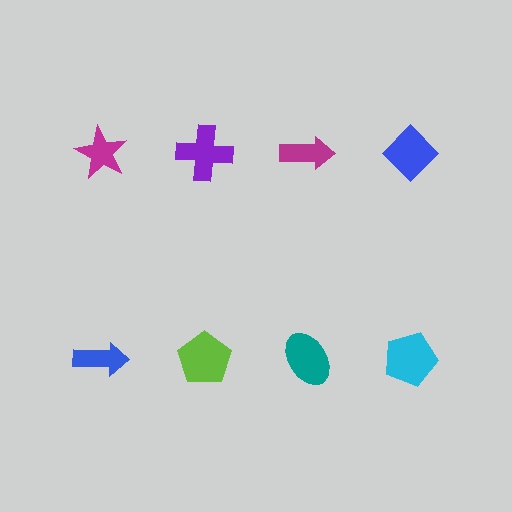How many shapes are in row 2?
4 shapes.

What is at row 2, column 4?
A cyan pentagon.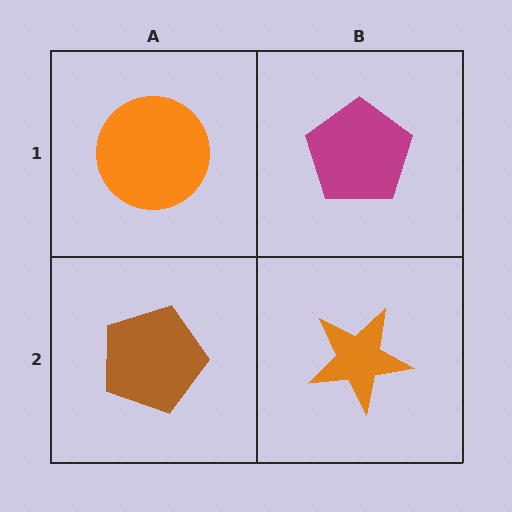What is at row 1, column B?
A magenta pentagon.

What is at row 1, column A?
An orange circle.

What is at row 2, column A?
A brown pentagon.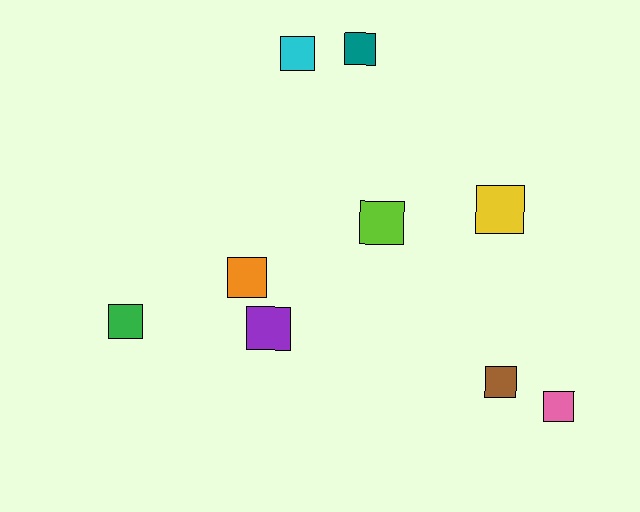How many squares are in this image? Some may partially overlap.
There are 9 squares.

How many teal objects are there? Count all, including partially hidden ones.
There is 1 teal object.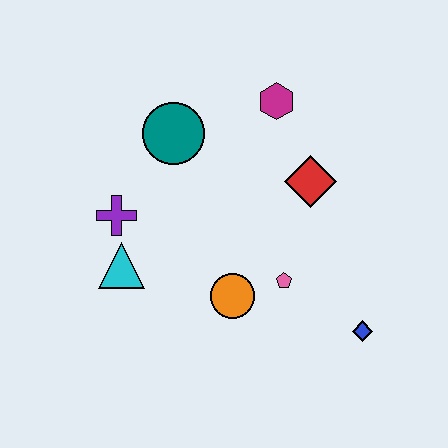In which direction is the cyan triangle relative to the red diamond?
The cyan triangle is to the left of the red diamond.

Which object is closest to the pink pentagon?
The orange circle is closest to the pink pentagon.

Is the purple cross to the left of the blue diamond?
Yes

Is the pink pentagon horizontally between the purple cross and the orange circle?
No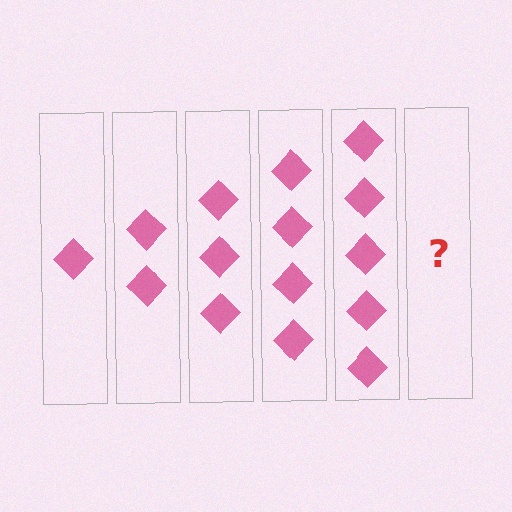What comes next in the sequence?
The next element should be 6 diamonds.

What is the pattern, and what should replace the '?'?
The pattern is that each step adds one more diamond. The '?' should be 6 diamonds.